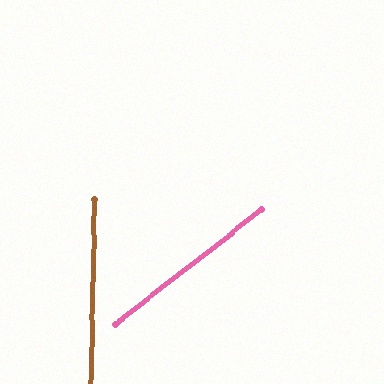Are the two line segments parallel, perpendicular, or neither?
Neither parallel nor perpendicular — they differ by about 51°.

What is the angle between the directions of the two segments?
Approximately 51 degrees.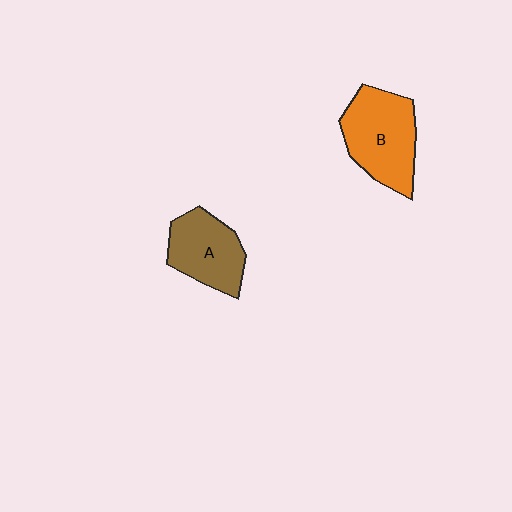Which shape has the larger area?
Shape B (orange).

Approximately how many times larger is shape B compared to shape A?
Approximately 1.3 times.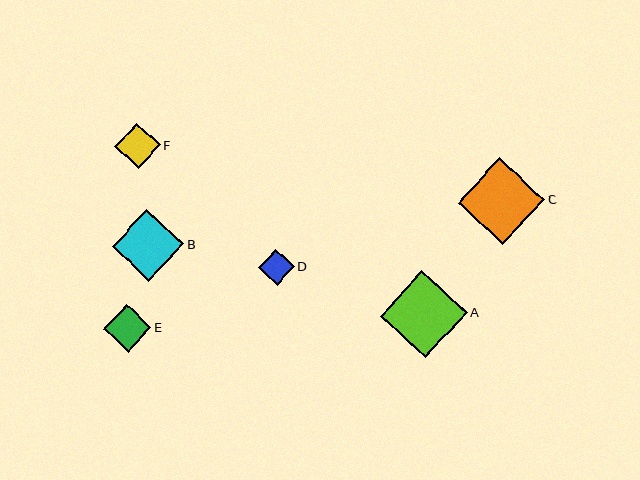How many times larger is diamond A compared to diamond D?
Diamond A is approximately 2.4 times the size of diamond D.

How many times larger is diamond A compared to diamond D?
Diamond A is approximately 2.4 times the size of diamond D.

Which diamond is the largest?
Diamond A is the largest with a size of approximately 87 pixels.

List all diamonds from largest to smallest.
From largest to smallest: A, C, B, E, F, D.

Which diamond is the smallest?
Diamond D is the smallest with a size of approximately 36 pixels.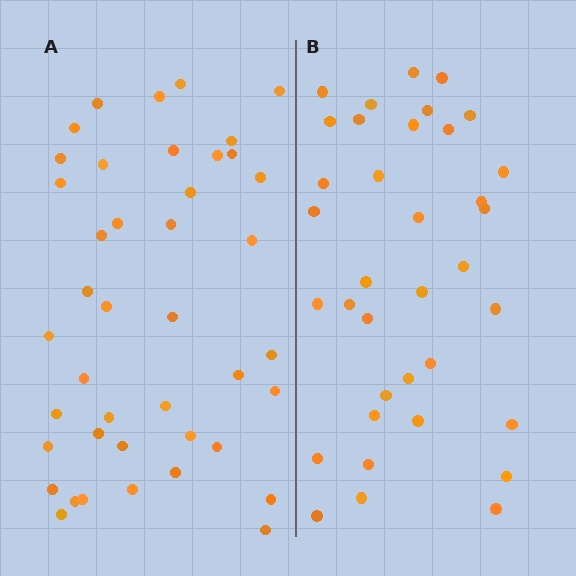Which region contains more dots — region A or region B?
Region A (the left region) has more dots.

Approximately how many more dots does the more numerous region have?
Region A has about 6 more dots than region B.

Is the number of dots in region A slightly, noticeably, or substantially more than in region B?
Region A has only slightly more — the two regions are fairly close. The ratio is roughly 1.2 to 1.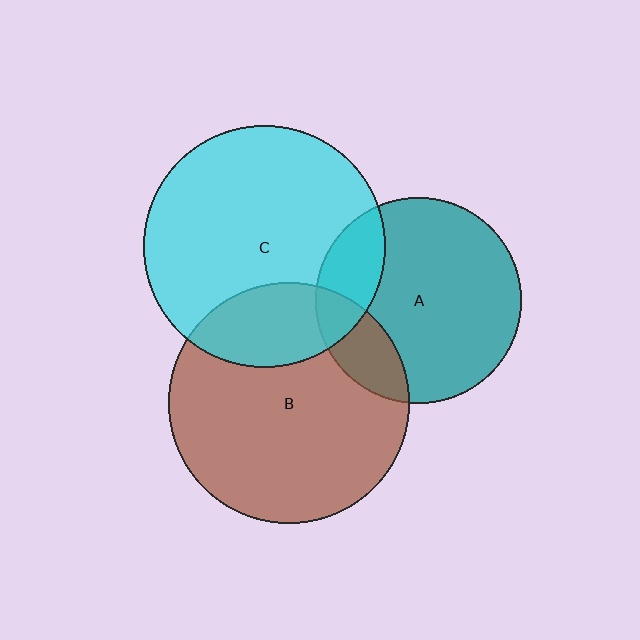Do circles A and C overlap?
Yes.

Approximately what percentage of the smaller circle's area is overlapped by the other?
Approximately 20%.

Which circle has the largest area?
Circle C (cyan).